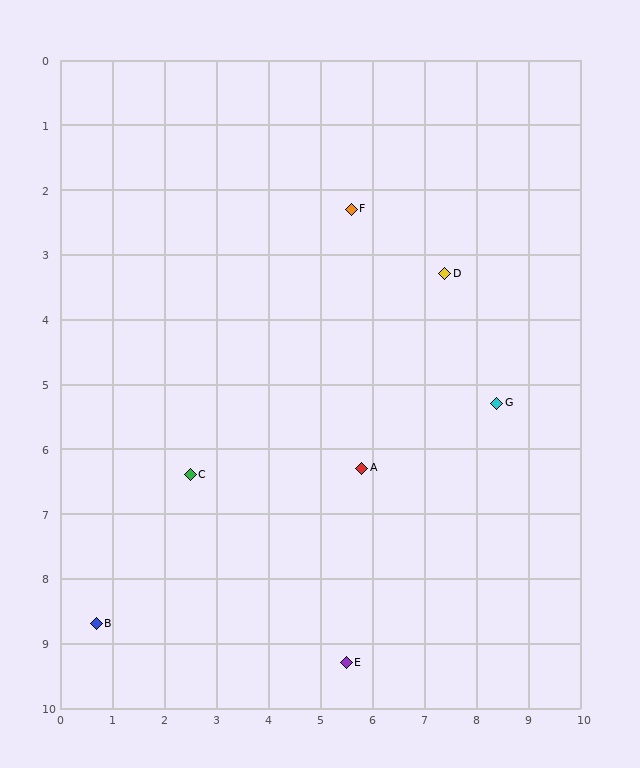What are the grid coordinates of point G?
Point G is at approximately (8.4, 5.3).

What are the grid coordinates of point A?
Point A is at approximately (5.8, 6.3).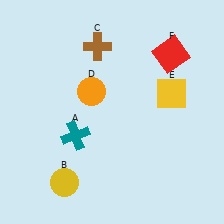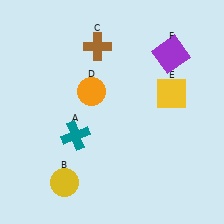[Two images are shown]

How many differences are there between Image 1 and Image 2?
There is 1 difference between the two images.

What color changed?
The square (F) changed from red in Image 1 to purple in Image 2.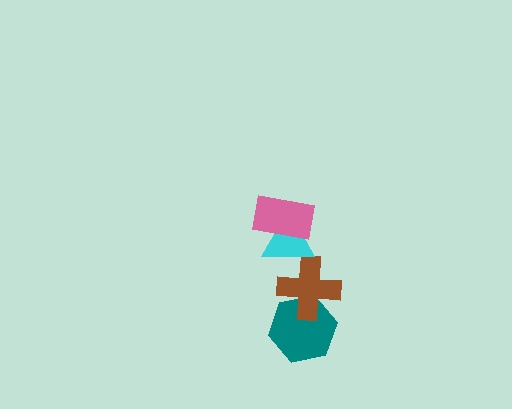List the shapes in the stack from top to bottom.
From top to bottom: the pink rectangle, the cyan triangle, the brown cross, the teal hexagon.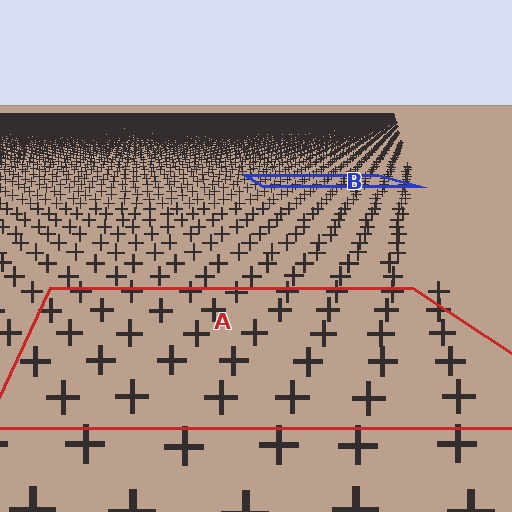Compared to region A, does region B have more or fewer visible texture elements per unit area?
Region B has more texture elements per unit area — they are packed more densely because it is farther away.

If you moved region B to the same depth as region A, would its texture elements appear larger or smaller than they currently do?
They would appear larger. At a closer depth, the same texture elements are projected at a bigger on-screen size.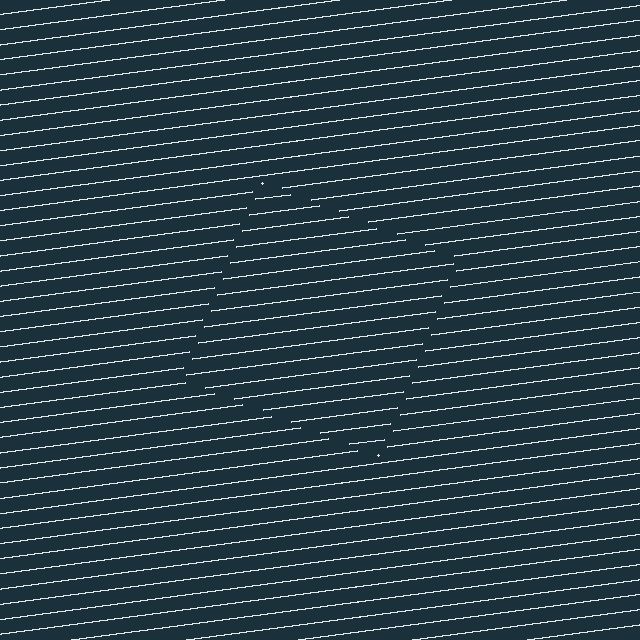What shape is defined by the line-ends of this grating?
An illusory square. The interior of the shape contains the same grating, shifted by half a period — the contour is defined by the phase discontinuity where line-ends from the inner and outer gratings abut.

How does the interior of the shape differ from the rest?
The interior of the shape contains the same grating, shifted by half a period — the contour is defined by the phase discontinuity where line-ends from the inner and outer gratings abut.